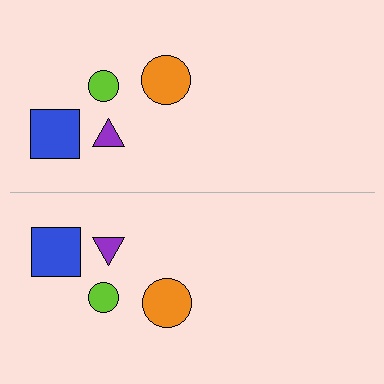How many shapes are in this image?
There are 8 shapes in this image.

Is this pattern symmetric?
Yes, this pattern has bilateral (reflection) symmetry.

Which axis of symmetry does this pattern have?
The pattern has a horizontal axis of symmetry running through the center of the image.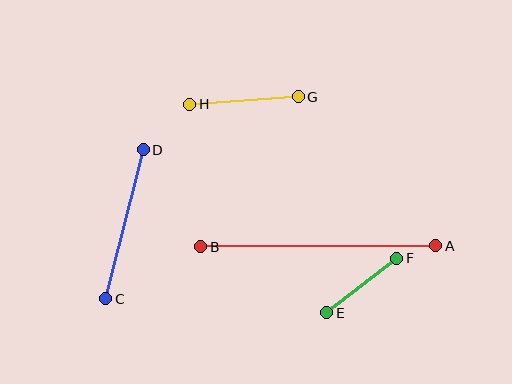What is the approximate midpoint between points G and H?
The midpoint is at approximately (244, 101) pixels.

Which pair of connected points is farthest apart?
Points A and B are farthest apart.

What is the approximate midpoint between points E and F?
The midpoint is at approximately (362, 285) pixels.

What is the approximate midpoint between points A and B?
The midpoint is at approximately (318, 246) pixels.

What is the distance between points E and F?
The distance is approximately 89 pixels.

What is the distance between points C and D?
The distance is approximately 154 pixels.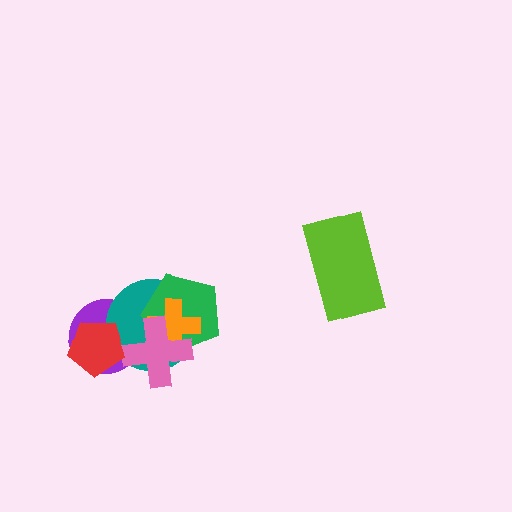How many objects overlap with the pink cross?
4 objects overlap with the pink cross.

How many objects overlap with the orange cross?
3 objects overlap with the orange cross.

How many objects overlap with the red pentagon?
2 objects overlap with the red pentagon.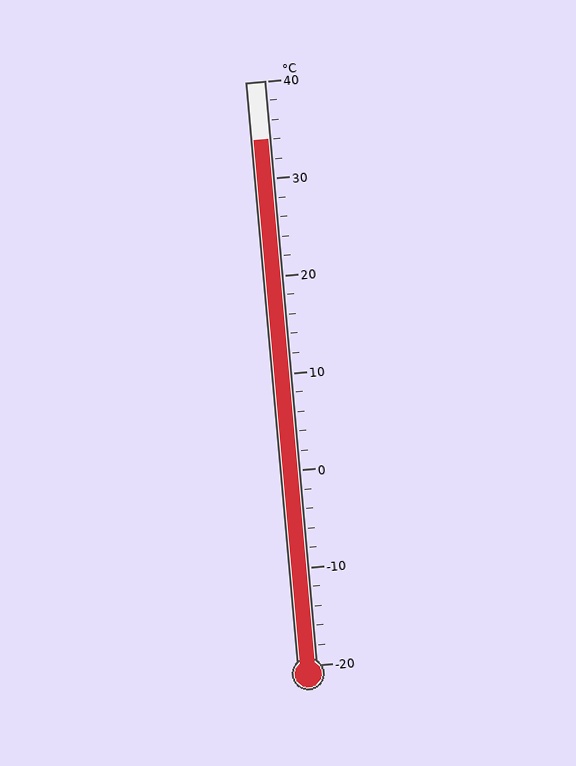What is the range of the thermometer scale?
The thermometer scale ranges from -20°C to 40°C.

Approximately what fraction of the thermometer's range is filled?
The thermometer is filled to approximately 90% of its range.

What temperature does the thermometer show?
The thermometer shows approximately 34°C.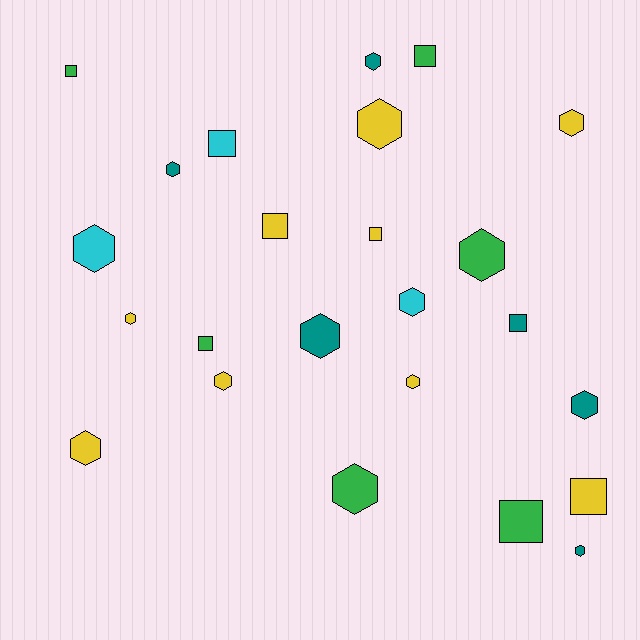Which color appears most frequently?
Yellow, with 9 objects.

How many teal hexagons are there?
There are 5 teal hexagons.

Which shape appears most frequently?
Hexagon, with 15 objects.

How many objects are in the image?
There are 24 objects.